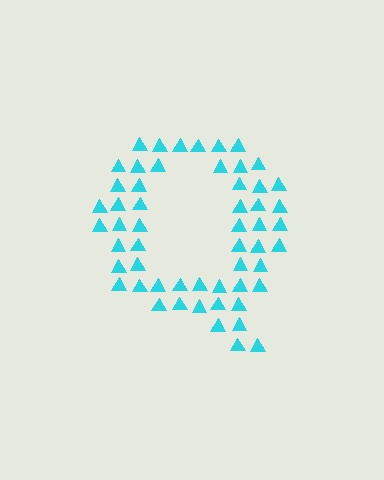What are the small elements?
The small elements are triangles.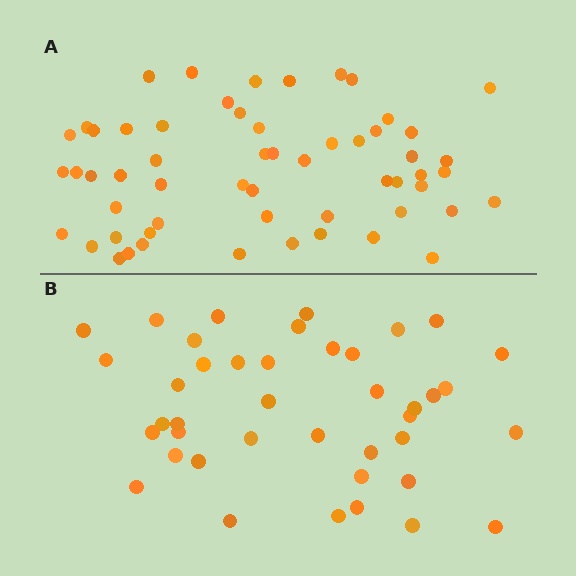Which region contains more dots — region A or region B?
Region A (the top region) has more dots.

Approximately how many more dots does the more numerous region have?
Region A has approximately 15 more dots than region B.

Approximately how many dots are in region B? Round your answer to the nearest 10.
About 40 dots. (The exact count is 41, which rounds to 40.)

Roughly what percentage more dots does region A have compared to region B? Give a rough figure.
About 40% more.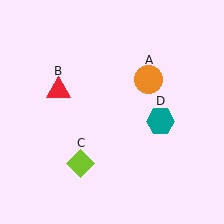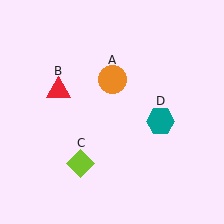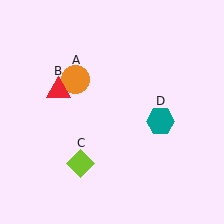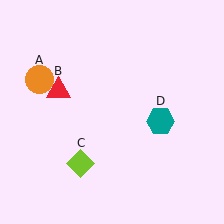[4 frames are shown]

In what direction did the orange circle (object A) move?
The orange circle (object A) moved left.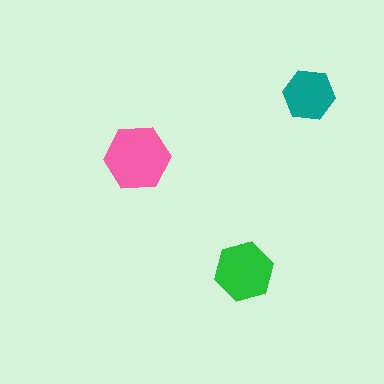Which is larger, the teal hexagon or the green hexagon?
The green one.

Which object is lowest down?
The green hexagon is bottommost.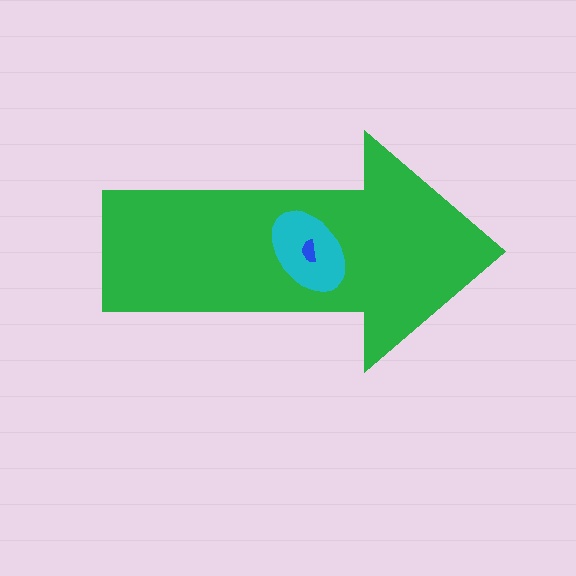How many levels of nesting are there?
3.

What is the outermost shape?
The green arrow.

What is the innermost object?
The blue semicircle.